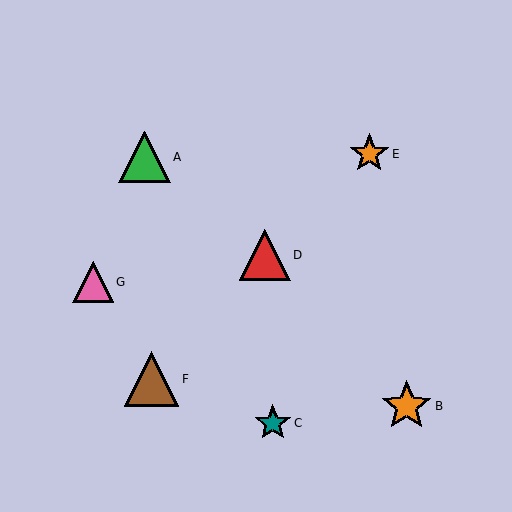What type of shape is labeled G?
Shape G is a pink triangle.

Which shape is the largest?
The brown triangle (labeled F) is the largest.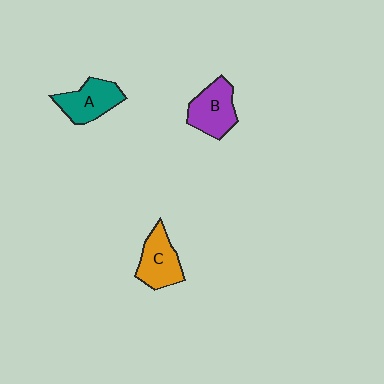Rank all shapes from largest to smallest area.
From largest to smallest: B (purple), C (orange), A (teal).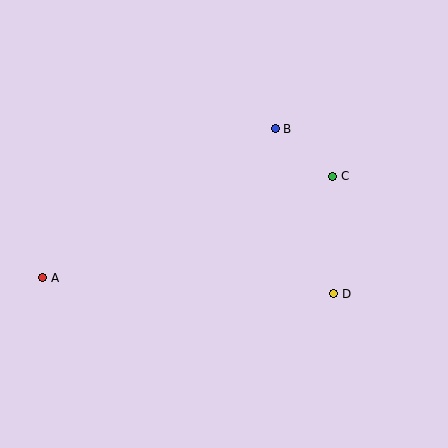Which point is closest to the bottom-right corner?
Point D is closest to the bottom-right corner.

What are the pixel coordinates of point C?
Point C is at (333, 176).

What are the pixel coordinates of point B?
Point B is at (275, 129).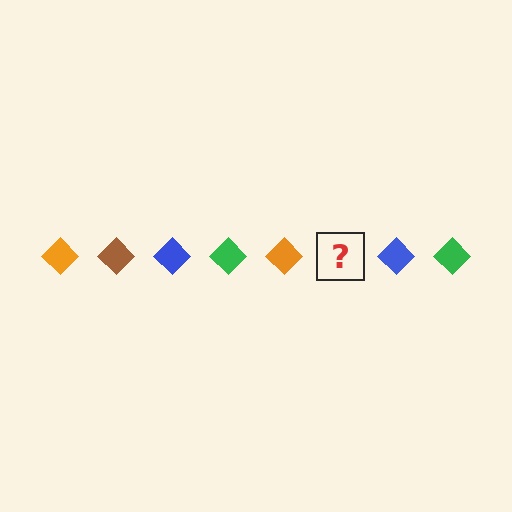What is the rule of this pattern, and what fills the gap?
The rule is that the pattern cycles through orange, brown, blue, green diamonds. The gap should be filled with a brown diamond.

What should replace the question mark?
The question mark should be replaced with a brown diamond.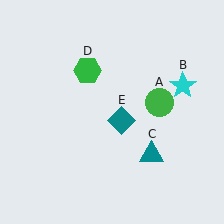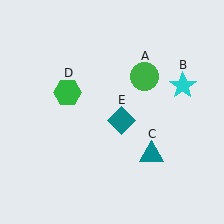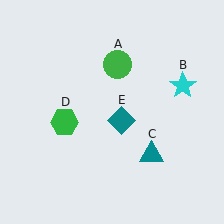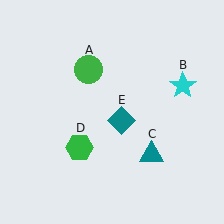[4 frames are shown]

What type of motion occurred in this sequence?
The green circle (object A), green hexagon (object D) rotated counterclockwise around the center of the scene.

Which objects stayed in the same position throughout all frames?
Cyan star (object B) and teal triangle (object C) and teal diamond (object E) remained stationary.